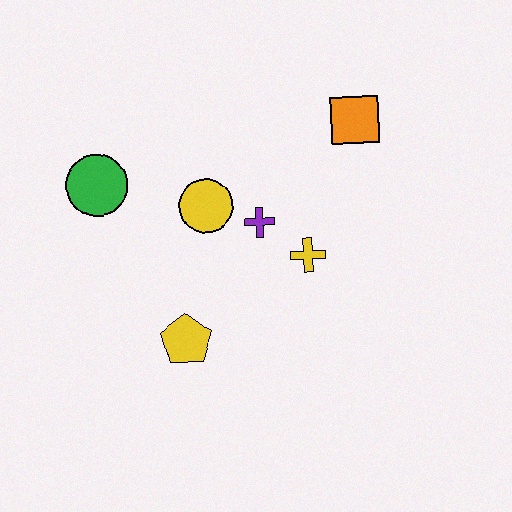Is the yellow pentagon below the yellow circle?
Yes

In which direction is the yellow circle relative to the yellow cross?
The yellow circle is to the left of the yellow cross.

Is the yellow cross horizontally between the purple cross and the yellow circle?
No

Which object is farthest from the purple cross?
The green circle is farthest from the purple cross.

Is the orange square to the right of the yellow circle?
Yes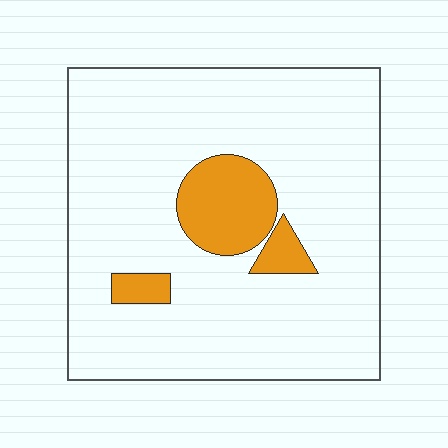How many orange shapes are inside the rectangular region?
3.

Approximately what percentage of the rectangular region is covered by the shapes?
Approximately 10%.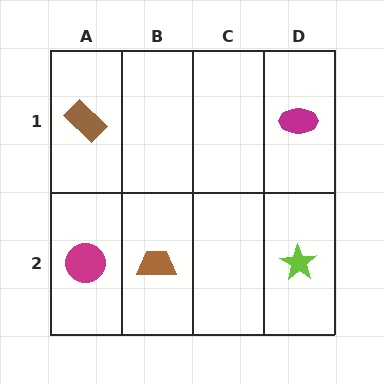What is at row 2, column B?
A brown trapezoid.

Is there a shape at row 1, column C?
No, that cell is empty.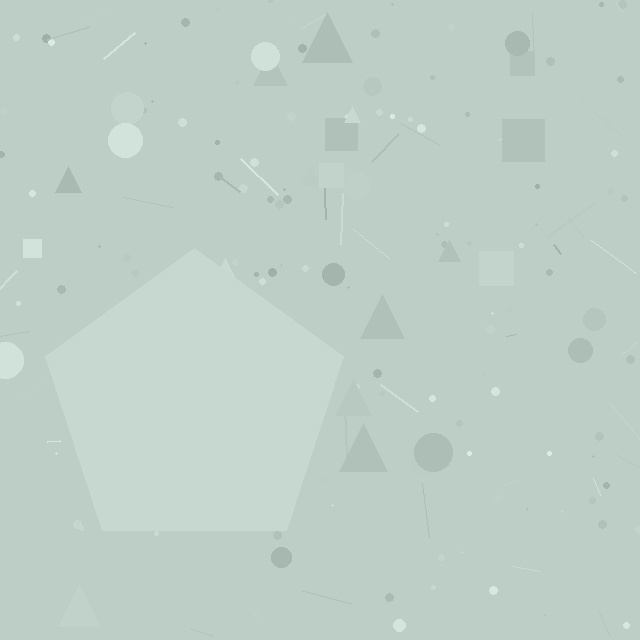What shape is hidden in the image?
A pentagon is hidden in the image.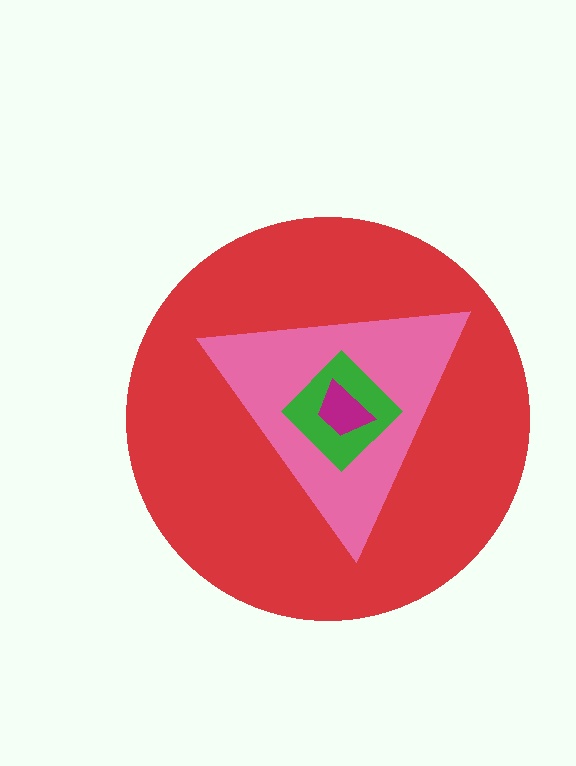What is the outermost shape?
The red circle.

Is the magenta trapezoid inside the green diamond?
Yes.